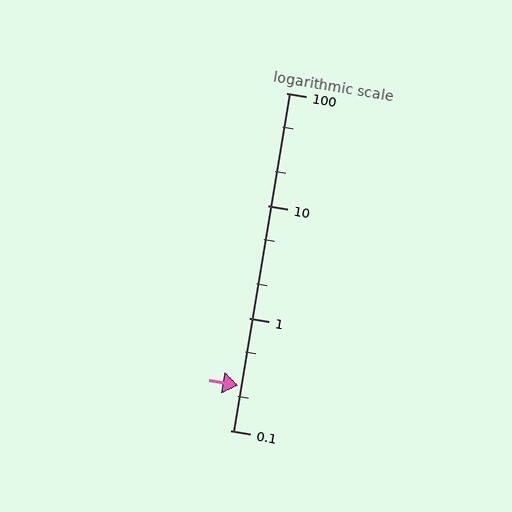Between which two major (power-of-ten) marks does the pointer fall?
The pointer is between 0.1 and 1.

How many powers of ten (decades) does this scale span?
The scale spans 3 decades, from 0.1 to 100.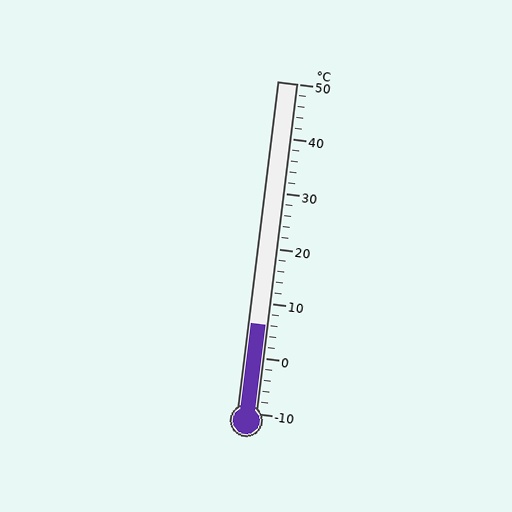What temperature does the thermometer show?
The thermometer shows approximately 6°C.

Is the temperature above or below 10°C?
The temperature is below 10°C.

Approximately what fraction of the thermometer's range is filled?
The thermometer is filled to approximately 25% of its range.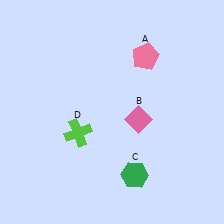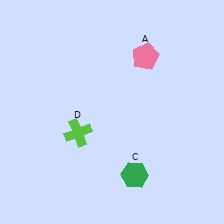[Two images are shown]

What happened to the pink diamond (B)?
The pink diamond (B) was removed in Image 2. It was in the bottom-right area of Image 1.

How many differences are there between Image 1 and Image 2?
There is 1 difference between the two images.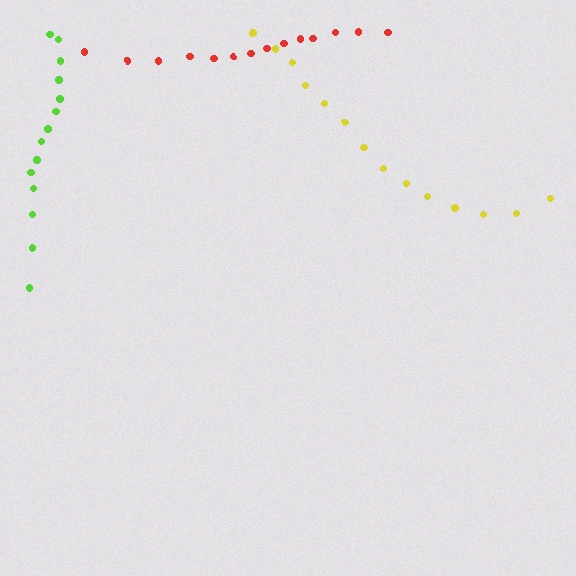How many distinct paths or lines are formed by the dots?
There are 3 distinct paths.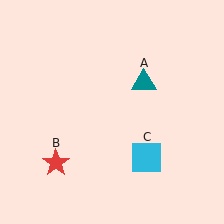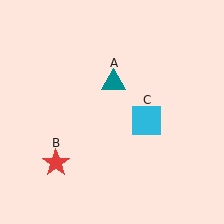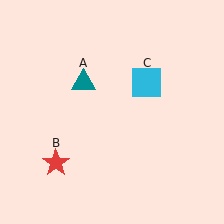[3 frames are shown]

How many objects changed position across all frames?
2 objects changed position: teal triangle (object A), cyan square (object C).